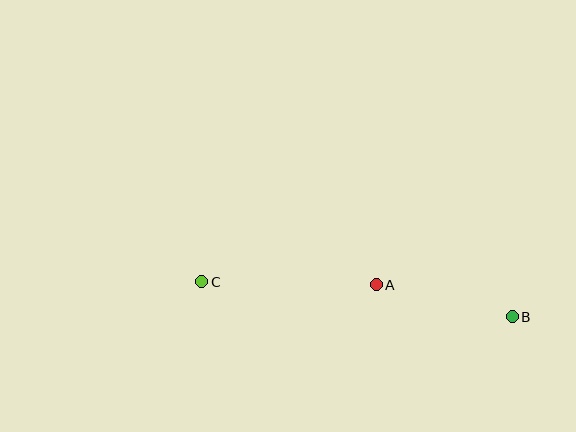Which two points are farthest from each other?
Points B and C are farthest from each other.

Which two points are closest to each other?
Points A and B are closest to each other.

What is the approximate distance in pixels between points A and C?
The distance between A and C is approximately 175 pixels.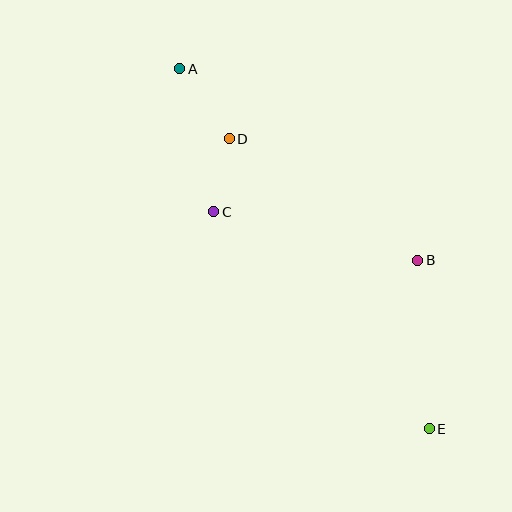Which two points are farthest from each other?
Points A and E are farthest from each other.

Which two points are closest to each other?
Points C and D are closest to each other.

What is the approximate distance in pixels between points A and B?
The distance between A and B is approximately 306 pixels.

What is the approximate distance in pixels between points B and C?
The distance between B and C is approximately 210 pixels.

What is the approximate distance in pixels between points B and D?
The distance between B and D is approximately 224 pixels.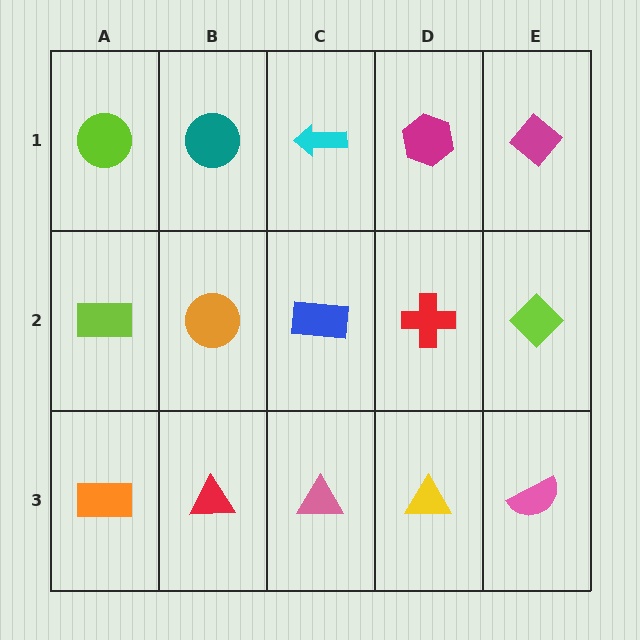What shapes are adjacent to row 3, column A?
A lime rectangle (row 2, column A), a red triangle (row 3, column B).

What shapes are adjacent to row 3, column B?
An orange circle (row 2, column B), an orange rectangle (row 3, column A), a pink triangle (row 3, column C).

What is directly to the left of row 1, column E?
A magenta hexagon.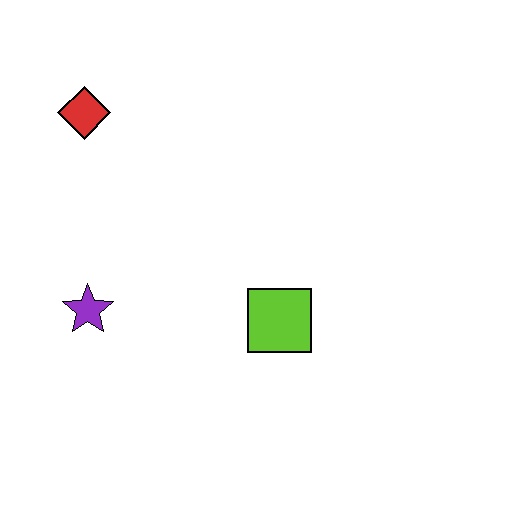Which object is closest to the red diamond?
The purple star is closest to the red diamond.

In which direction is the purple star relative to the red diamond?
The purple star is below the red diamond.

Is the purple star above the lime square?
Yes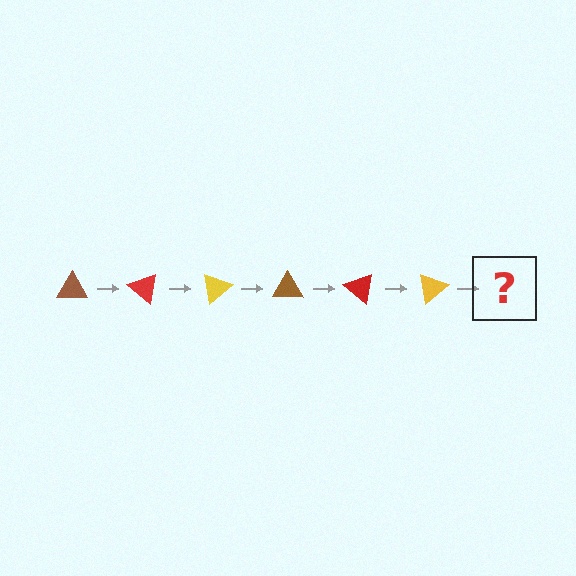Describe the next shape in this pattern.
It should be a brown triangle, rotated 240 degrees from the start.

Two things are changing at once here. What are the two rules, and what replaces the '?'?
The two rules are that it rotates 40 degrees each step and the color cycles through brown, red, and yellow. The '?' should be a brown triangle, rotated 240 degrees from the start.